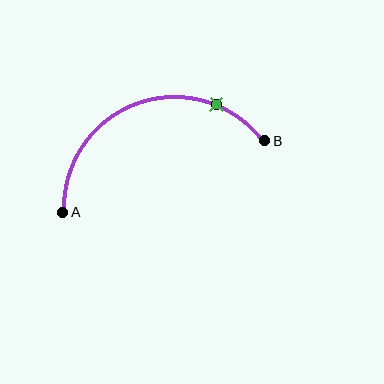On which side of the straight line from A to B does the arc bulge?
The arc bulges above the straight line connecting A and B.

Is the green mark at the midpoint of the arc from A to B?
No. The green mark lies on the arc but is closer to endpoint B. The arc midpoint would be at the point on the curve equidistant along the arc from both A and B.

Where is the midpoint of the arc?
The arc midpoint is the point on the curve farthest from the straight line joining A and B. It sits above that line.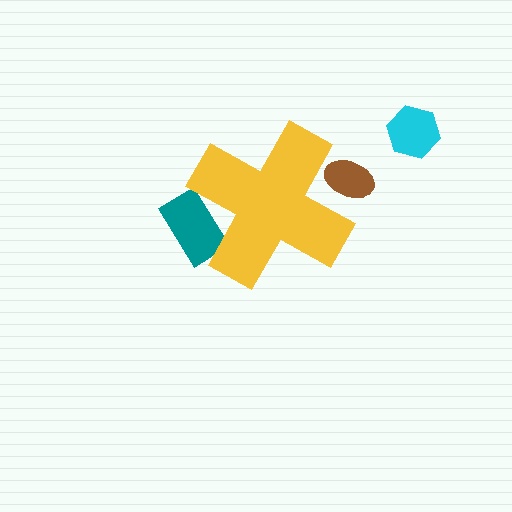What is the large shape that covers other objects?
A yellow cross.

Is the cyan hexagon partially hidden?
No, the cyan hexagon is fully visible.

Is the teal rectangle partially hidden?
Yes, the teal rectangle is partially hidden behind the yellow cross.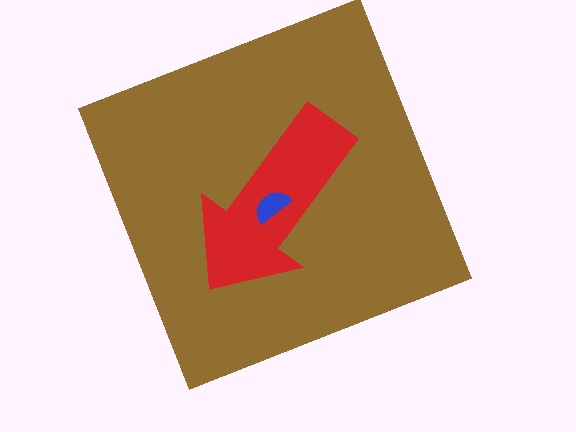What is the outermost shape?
The brown square.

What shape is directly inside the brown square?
The red arrow.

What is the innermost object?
The blue semicircle.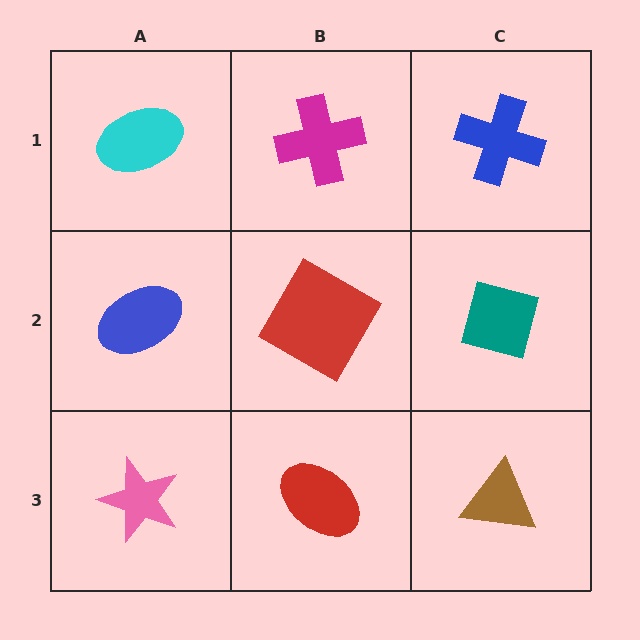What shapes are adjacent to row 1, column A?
A blue ellipse (row 2, column A), a magenta cross (row 1, column B).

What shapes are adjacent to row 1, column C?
A teal square (row 2, column C), a magenta cross (row 1, column B).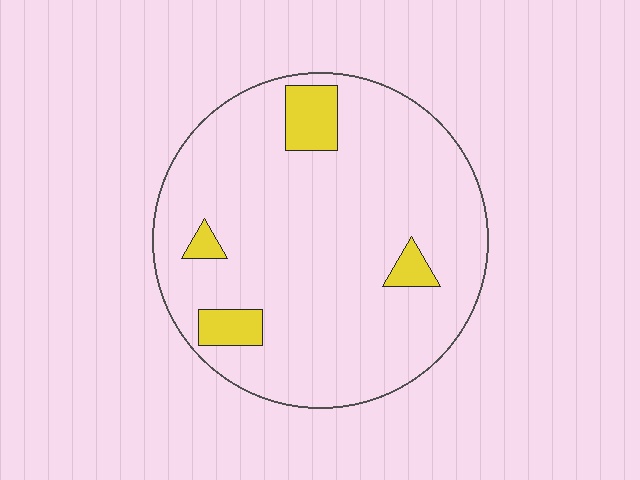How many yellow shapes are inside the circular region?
4.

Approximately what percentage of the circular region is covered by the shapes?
Approximately 10%.